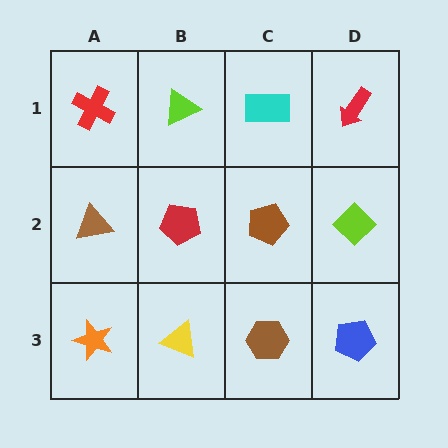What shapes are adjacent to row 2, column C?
A cyan rectangle (row 1, column C), a brown hexagon (row 3, column C), a red pentagon (row 2, column B), a lime diamond (row 2, column D).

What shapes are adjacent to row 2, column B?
A lime triangle (row 1, column B), a yellow triangle (row 3, column B), a brown triangle (row 2, column A), a brown pentagon (row 2, column C).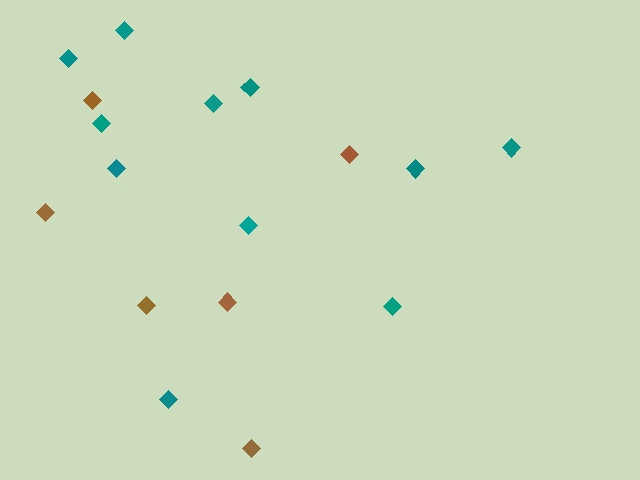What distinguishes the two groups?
There are 2 groups: one group of teal diamonds (11) and one group of brown diamonds (6).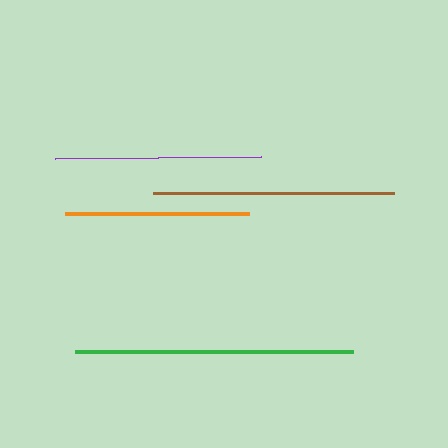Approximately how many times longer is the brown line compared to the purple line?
The brown line is approximately 1.2 times the length of the purple line.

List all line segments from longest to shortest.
From longest to shortest: green, brown, purple, orange.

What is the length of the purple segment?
The purple segment is approximately 206 pixels long.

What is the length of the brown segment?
The brown segment is approximately 240 pixels long.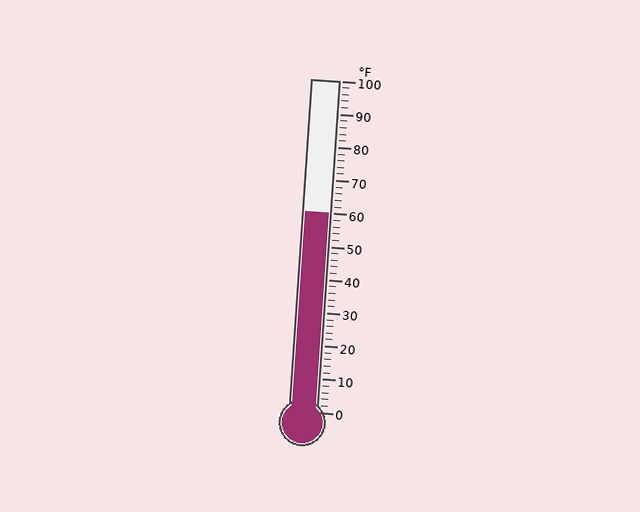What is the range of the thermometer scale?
The thermometer scale ranges from 0°F to 100°F.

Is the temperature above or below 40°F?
The temperature is above 40°F.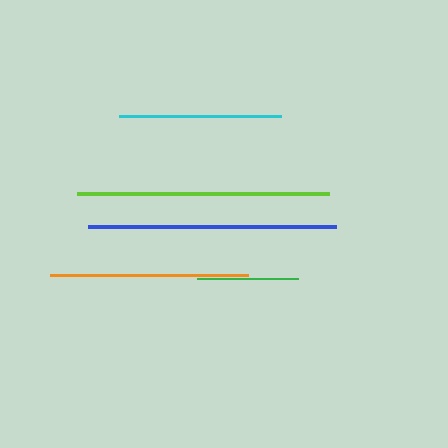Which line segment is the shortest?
The green line is the shortest at approximately 101 pixels.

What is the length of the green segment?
The green segment is approximately 101 pixels long.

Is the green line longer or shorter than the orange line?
The orange line is longer than the green line.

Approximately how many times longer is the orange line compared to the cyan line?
The orange line is approximately 1.2 times the length of the cyan line.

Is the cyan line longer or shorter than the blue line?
The blue line is longer than the cyan line.